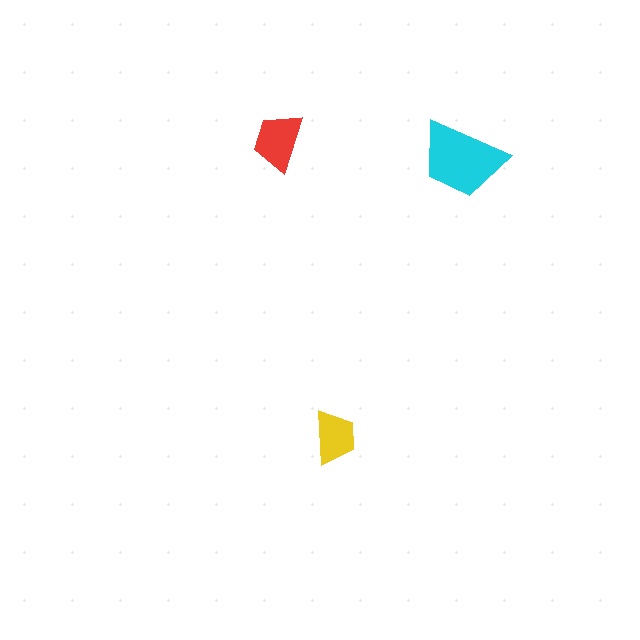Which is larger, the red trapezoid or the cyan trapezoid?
The cyan one.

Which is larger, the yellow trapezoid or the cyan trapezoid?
The cyan one.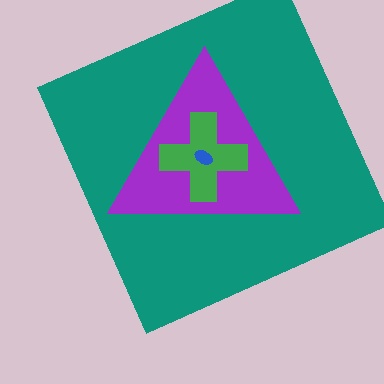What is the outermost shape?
The teal square.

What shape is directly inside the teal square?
The purple triangle.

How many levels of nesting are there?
4.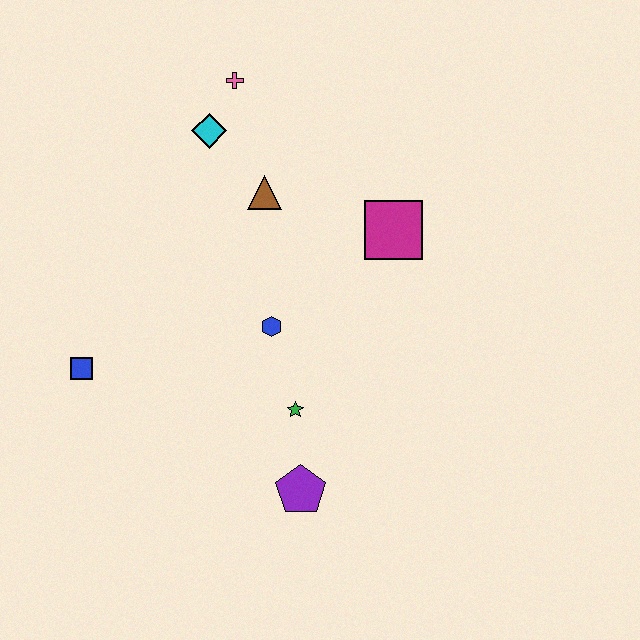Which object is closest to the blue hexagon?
The green star is closest to the blue hexagon.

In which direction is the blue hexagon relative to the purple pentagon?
The blue hexagon is above the purple pentagon.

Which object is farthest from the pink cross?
The purple pentagon is farthest from the pink cross.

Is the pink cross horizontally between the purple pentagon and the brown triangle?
No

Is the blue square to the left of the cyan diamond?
Yes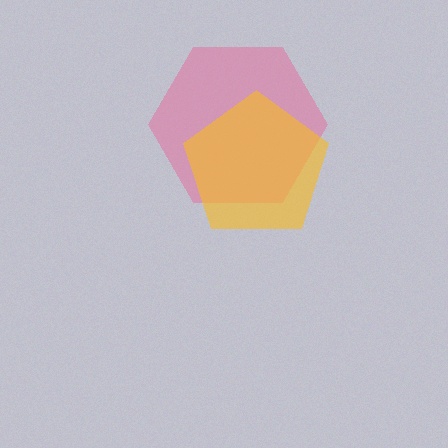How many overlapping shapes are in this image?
There are 2 overlapping shapes in the image.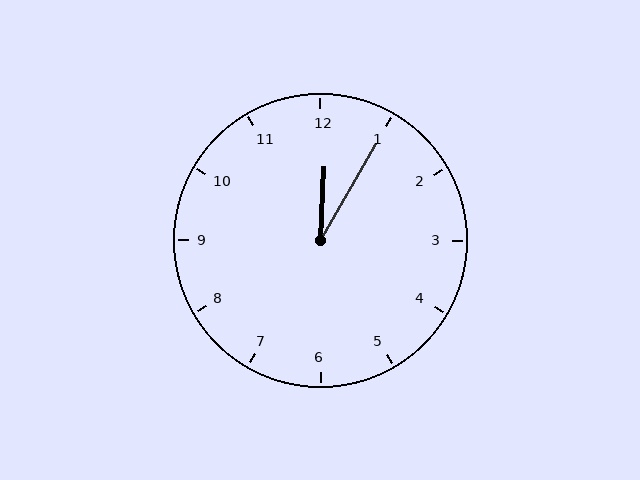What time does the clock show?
12:05.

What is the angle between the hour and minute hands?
Approximately 28 degrees.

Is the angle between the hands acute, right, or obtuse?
It is acute.